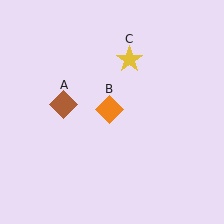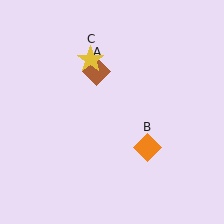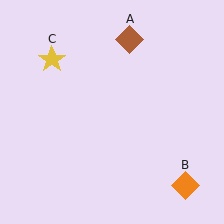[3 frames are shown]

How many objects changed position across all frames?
3 objects changed position: brown diamond (object A), orange diamond (object B), yellow star (object C).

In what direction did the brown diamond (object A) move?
The brown diamond (object A) moved up and to the right.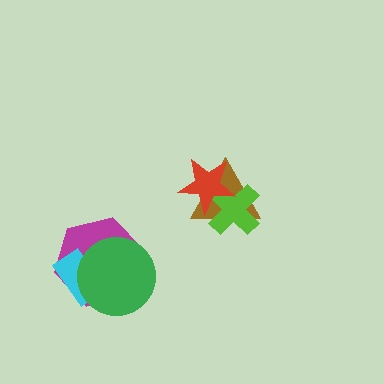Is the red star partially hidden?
No, no other shape covers it.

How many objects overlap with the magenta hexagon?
2 objects overlap with the magenta hexagon.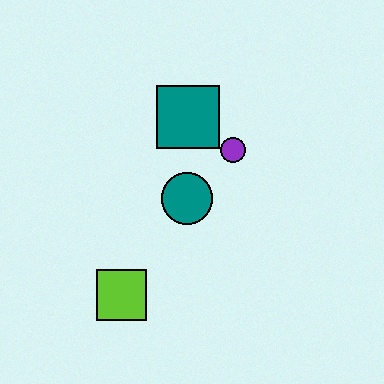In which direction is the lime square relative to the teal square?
The lime square is below the teal square.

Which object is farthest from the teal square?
The lime square is farthest from the teal square.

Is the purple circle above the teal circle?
Yes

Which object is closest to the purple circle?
The teal square is closest to the purple circle.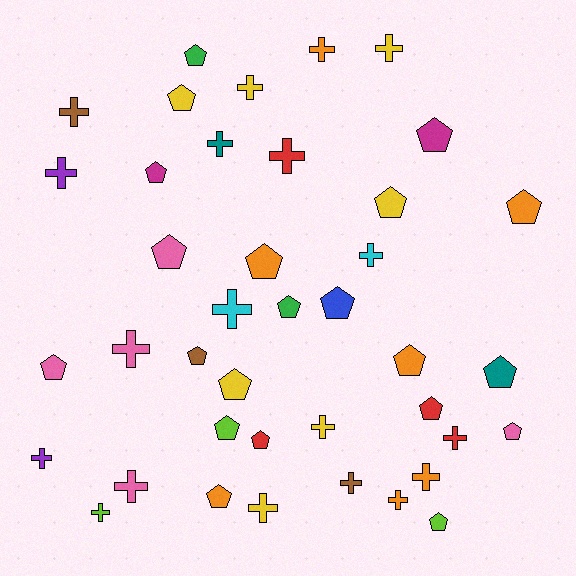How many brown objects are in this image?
There are 3 brown objects.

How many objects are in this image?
There are 40 objects.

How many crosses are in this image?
There are 19 crosses.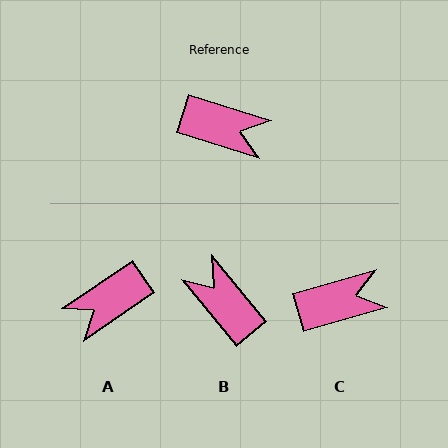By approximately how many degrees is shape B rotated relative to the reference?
Approximately 147 degrees counter-clockwise.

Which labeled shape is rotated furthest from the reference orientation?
B, about 147 degrees away.